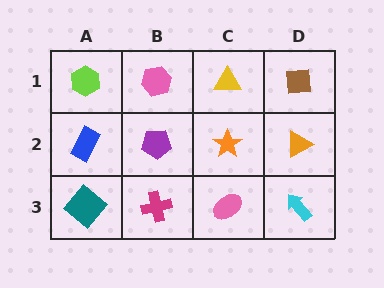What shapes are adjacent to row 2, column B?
A pink hexagon (row 1, column B), a magenta cross (row 3, column B), a blue rectangle (row 2, column A), an orange star (row 2, column C).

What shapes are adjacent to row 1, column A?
A blue rectangle (row 2, column A), a pink hexagon (row 1, column B).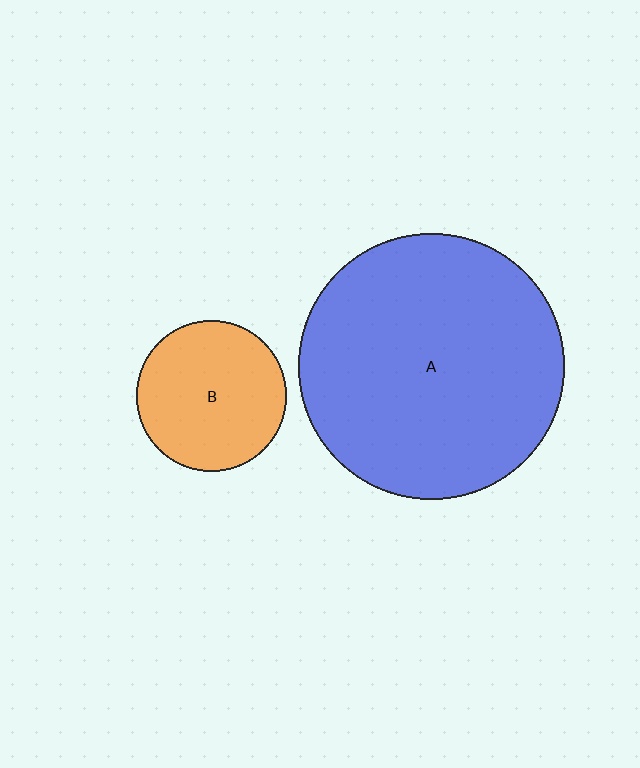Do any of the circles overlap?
No, none of the circles overlap.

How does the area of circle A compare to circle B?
Approximately 3.1 times.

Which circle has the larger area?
Circle A (blue).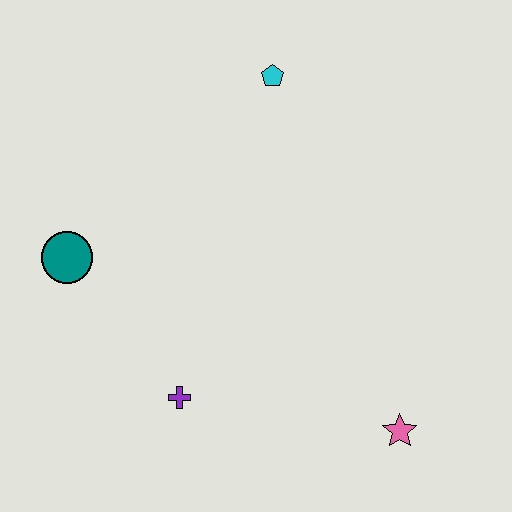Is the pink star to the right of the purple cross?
Yes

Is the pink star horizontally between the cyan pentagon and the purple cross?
No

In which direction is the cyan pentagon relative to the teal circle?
The cyan pentagon is to the right of the teal circle.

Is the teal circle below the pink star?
No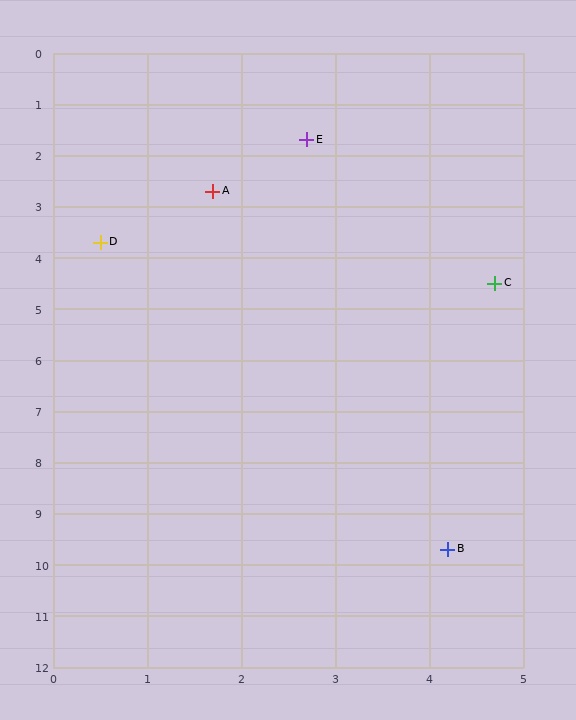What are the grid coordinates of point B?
Point B is at approximately (4.2, 9.7).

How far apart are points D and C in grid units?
Points D and C are about 4.3 grid units apart.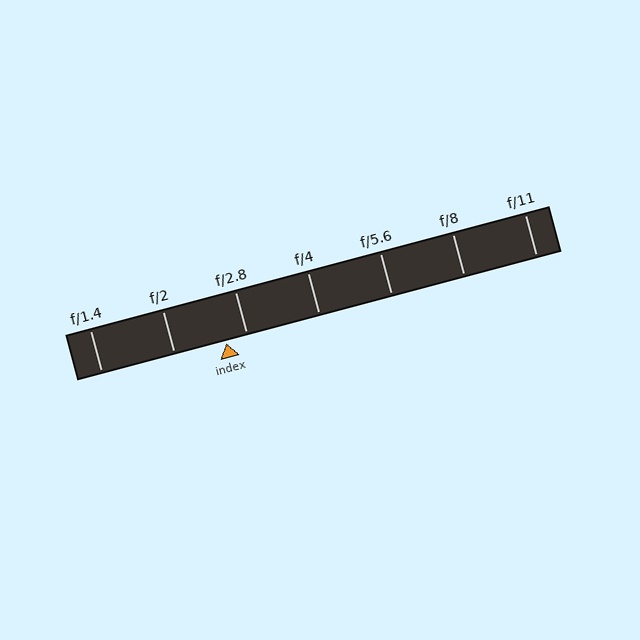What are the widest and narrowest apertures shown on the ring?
The widest aperture shown is f/1.4 and the narrowest is f/11.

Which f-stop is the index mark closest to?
The index mark is closest to f/2.8.